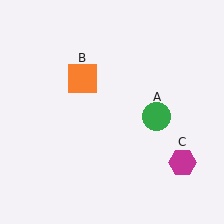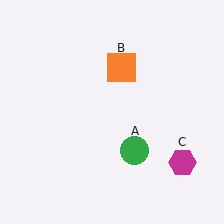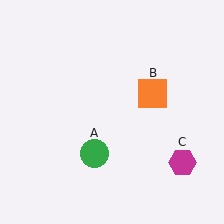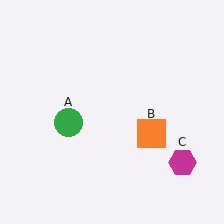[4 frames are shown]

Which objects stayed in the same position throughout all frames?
Magenta hexagon (object C) remained stationary.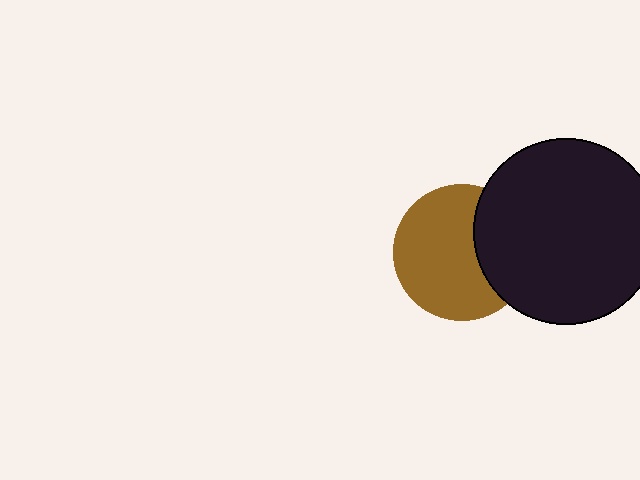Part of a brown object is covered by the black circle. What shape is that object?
It is a circle.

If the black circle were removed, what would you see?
You would see the complete brown circle.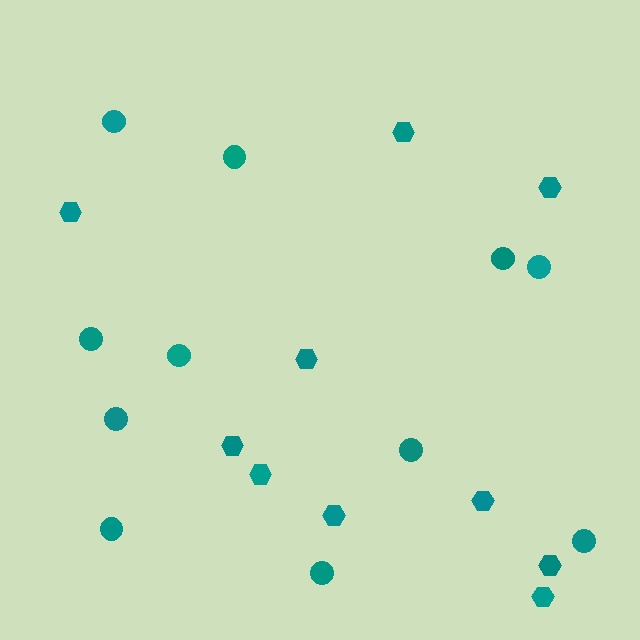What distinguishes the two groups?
There are 2 groups: one group of circles (11) and one group of hexagons (10).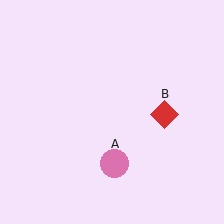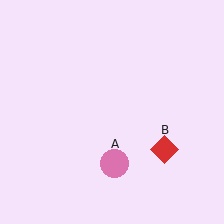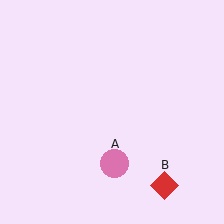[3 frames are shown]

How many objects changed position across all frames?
1 object changed position: red diamond (object B).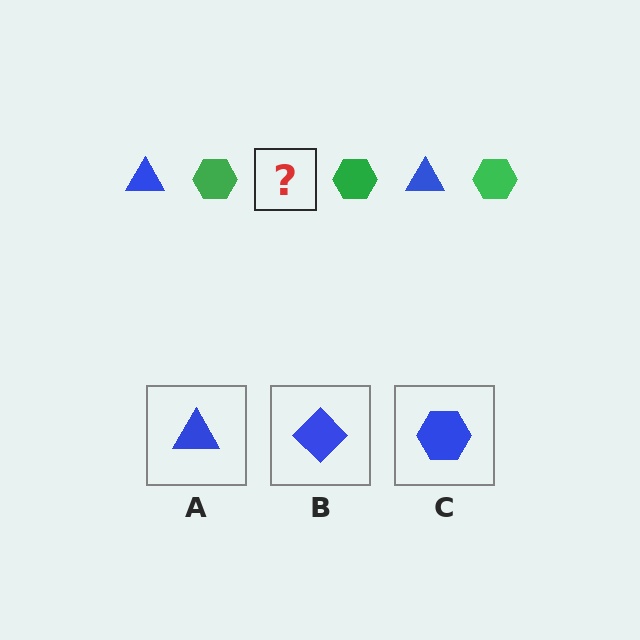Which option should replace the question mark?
Option A.